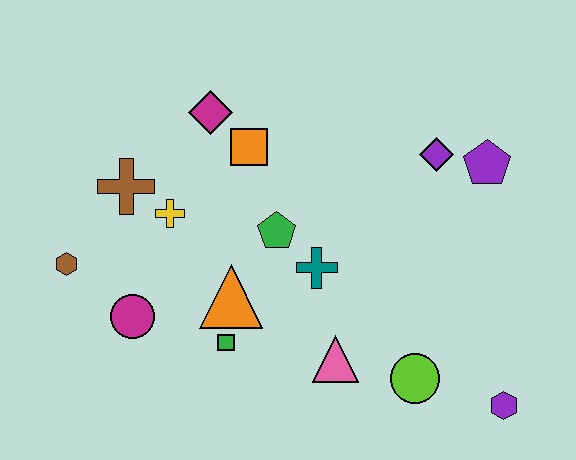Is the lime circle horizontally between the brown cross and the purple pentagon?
Yes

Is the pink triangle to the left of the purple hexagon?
Yes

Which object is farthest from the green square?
The purple pentagon is farthest from the green square.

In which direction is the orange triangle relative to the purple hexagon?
The orange triangle is to the left of the purple hexagon.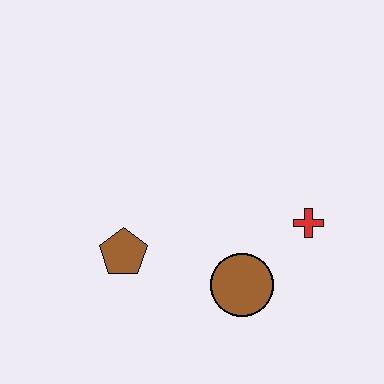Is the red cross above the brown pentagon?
Yes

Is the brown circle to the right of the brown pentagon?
Yes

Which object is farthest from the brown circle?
The brown pentagon is farthest from the brown circle.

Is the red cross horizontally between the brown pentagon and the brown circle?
No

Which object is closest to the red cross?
The brown circle is closest to the red cross.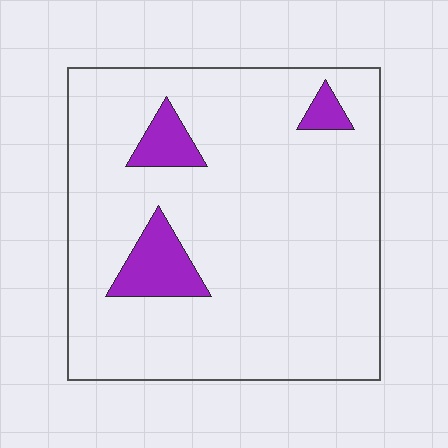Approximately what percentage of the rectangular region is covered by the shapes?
Approximately 10%.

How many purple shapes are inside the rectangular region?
3.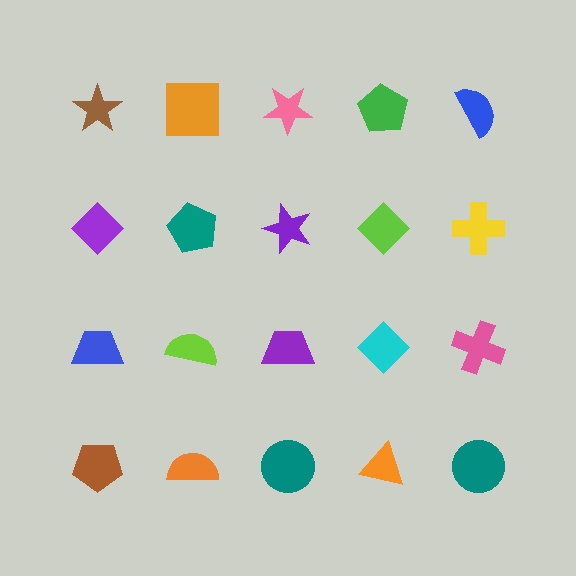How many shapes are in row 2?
5 shapes.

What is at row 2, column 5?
A yellow cross.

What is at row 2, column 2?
A teal pentagon.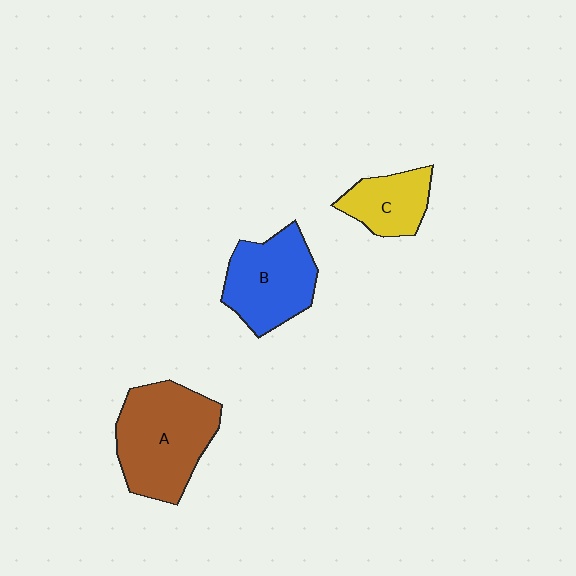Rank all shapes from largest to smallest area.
From largest to smallest: A (brown), B (blue), C (yellow).